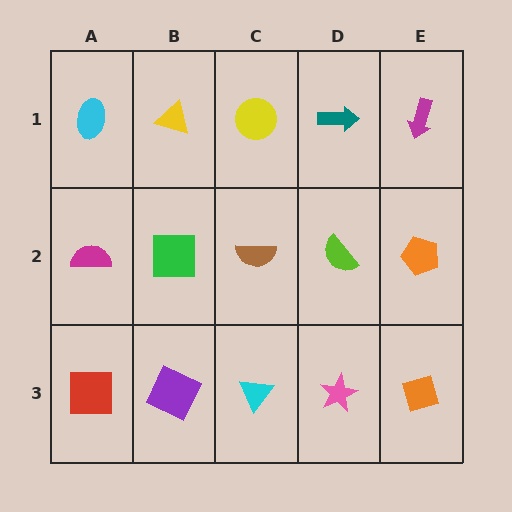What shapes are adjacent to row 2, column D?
A teal arrow (row 1, column D), a pink star (row 3, column D), a brown semicircle (row 2, column C), an orange pentagon (row 2, column E).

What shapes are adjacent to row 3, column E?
An orange pentagon (row 2, column E), a pink star (row 3, column D).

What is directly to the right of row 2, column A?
A green square.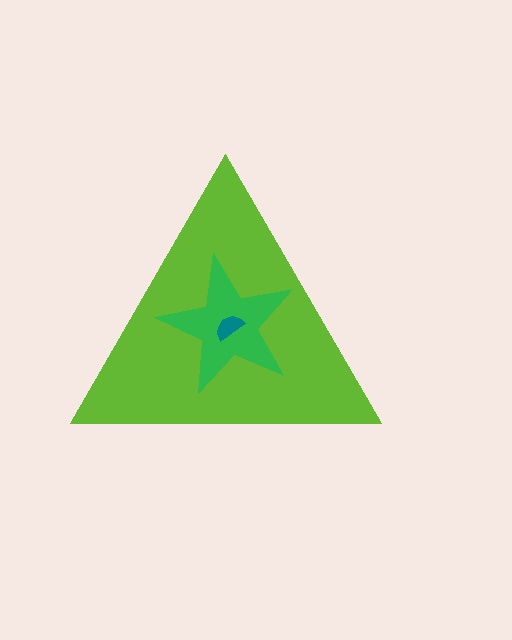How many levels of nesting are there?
3.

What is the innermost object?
The teal semicircle.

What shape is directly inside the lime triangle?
The green star.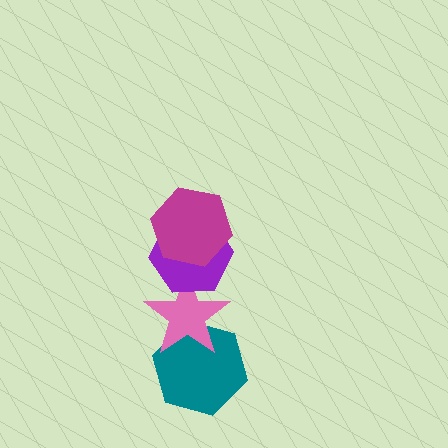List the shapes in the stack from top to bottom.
From top to bottom: the magenta hexagon, the purple hexagon, the pink star, the teal hexagon.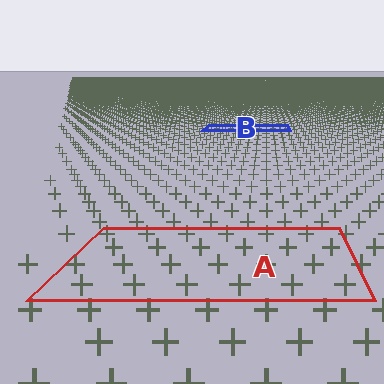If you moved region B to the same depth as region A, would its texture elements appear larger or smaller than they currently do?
They would appear larger. At a closer depth, the same texture elements are projected at a bigger on-screen size.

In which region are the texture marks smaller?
The texture marks are smaller in region B, because it is farther away.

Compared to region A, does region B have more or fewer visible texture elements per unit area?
Region B has more texture elements per unit area — they are packed more densely because it is farther away.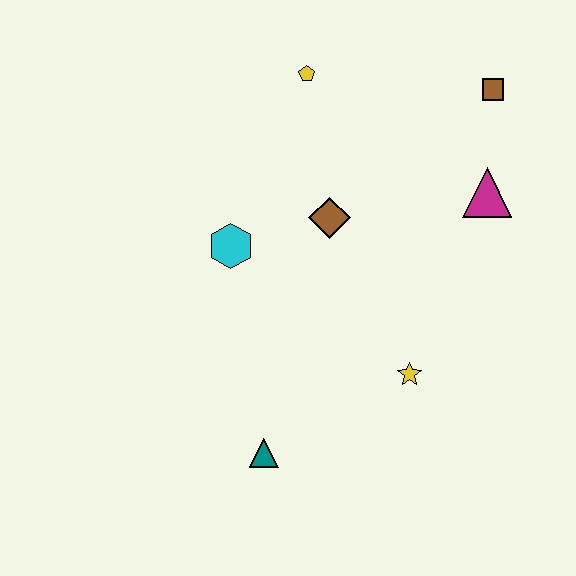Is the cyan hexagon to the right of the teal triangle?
No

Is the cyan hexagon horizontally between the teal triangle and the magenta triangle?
No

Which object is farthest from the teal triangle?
The brown square is farthest from the teal triangle.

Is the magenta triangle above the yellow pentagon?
No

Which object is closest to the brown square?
The magenta triangle is closest to the brown square.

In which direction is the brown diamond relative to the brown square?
The brown diamond is to the left of the brown square.